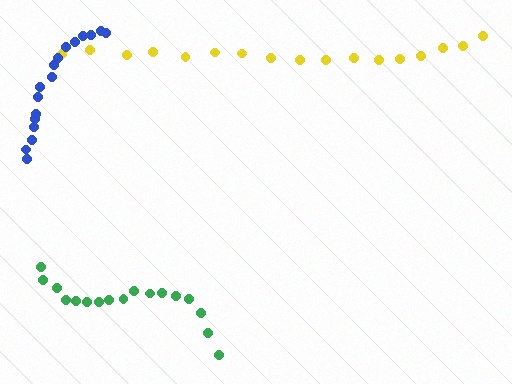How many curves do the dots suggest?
There are 3 distinct paths.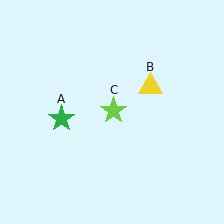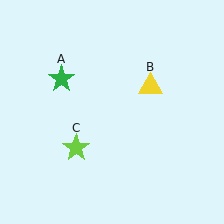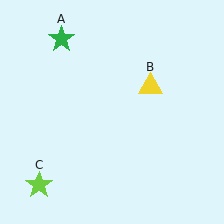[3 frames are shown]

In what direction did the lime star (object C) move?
The lime star (object C) moved down and to the left.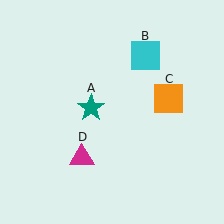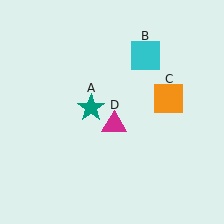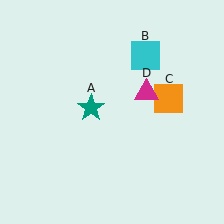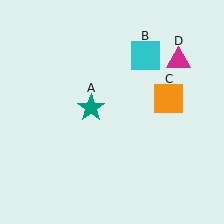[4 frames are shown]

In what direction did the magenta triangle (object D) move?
The magenta triangle (object D) moved up and to the right.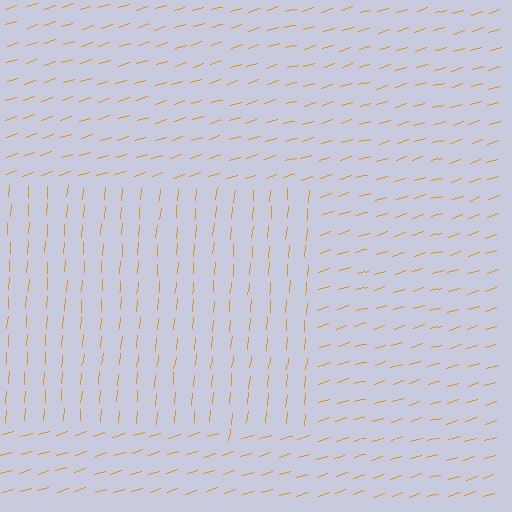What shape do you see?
I see a rectangle.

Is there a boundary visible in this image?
Yes, there is a texture boundary formed by a change in line orientation.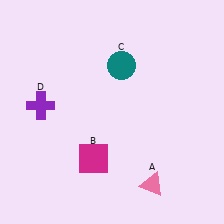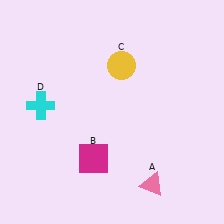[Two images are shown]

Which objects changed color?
C changed from teal to yellow. D changed from purple to cyan.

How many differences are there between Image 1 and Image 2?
There are 2 differences between the two images.